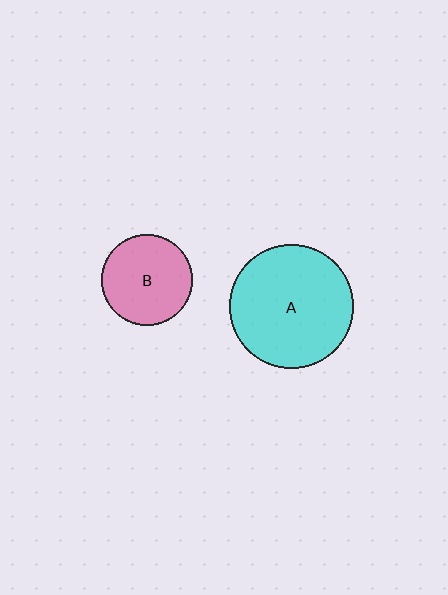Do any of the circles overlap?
No, none of the circles overlap.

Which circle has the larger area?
Circle A (cyan).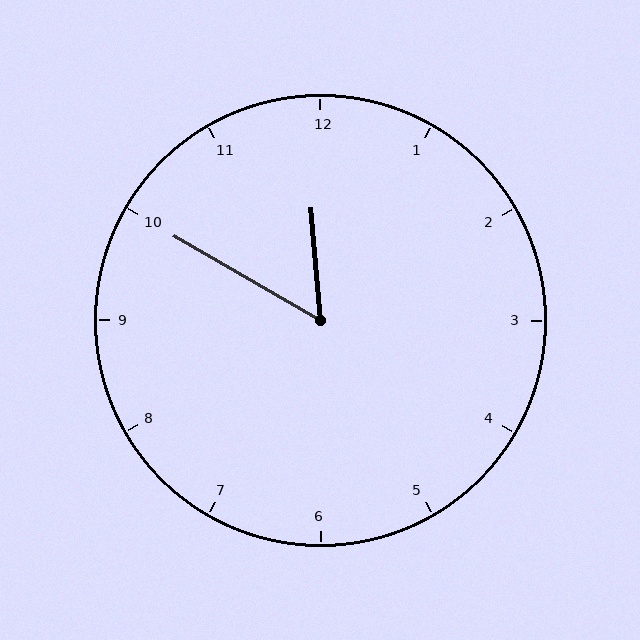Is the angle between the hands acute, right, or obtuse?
It is acute.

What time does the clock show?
11:50.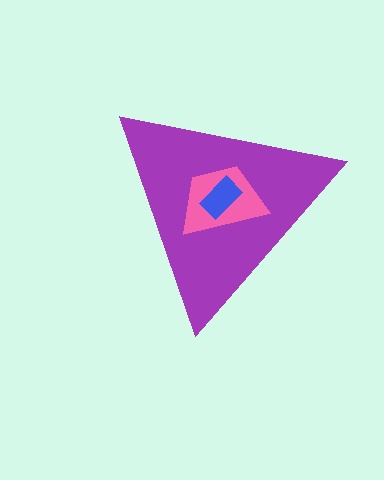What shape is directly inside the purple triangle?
The pink trapezoid.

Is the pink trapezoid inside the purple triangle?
Yes.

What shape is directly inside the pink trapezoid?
The blue rectangle.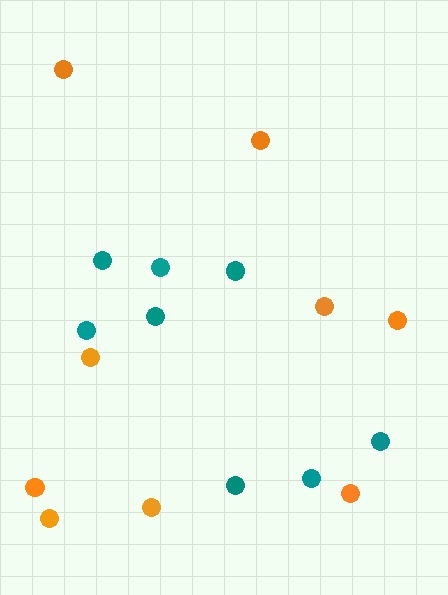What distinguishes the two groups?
There are 2 groups: one group of teal circles (8) and one group of orange circles (9).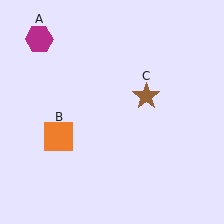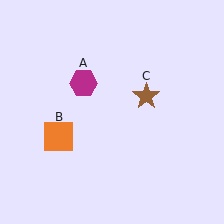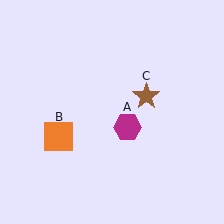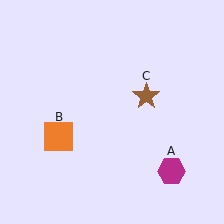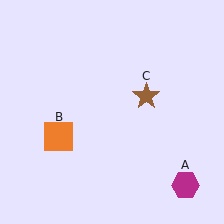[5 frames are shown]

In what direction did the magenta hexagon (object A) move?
The magenta hexagon (object A) moved down and to the right.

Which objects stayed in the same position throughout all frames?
Orange square (object B) and brown star (object C) remained stationary.